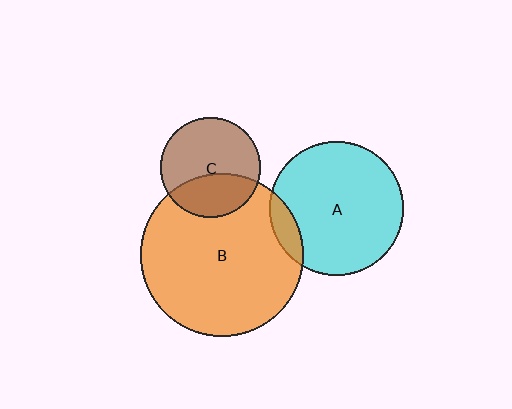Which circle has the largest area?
Circle B (orange).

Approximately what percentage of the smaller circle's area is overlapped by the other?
Approximately 10%.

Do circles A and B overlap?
Yes.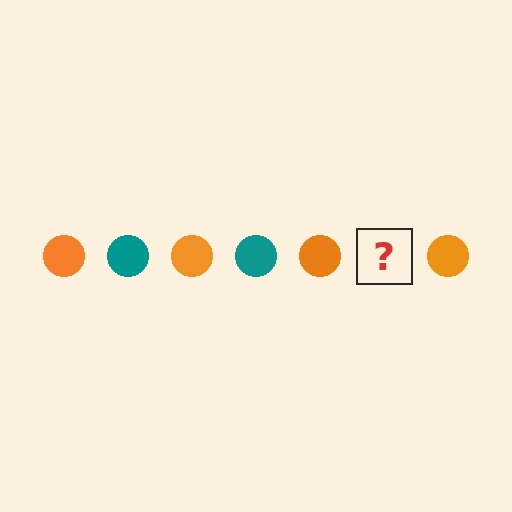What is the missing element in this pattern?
The missing element is a teal circle.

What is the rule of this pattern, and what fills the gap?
The rule is that the pattern cycles through orange, teal circles. The gap should be filled with a teal circle.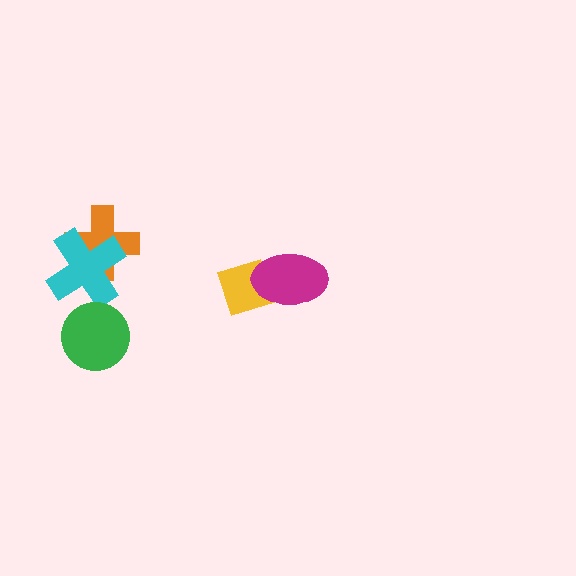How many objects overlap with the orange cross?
1 object overlaps with the orange cross.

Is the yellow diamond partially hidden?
Yes, it is partially covered by another shape.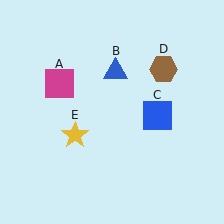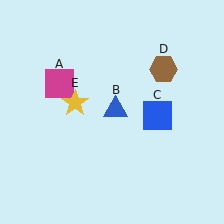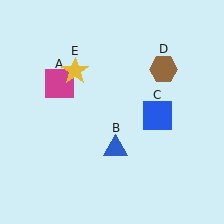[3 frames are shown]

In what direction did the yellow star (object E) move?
The yellow star (object E) moved up.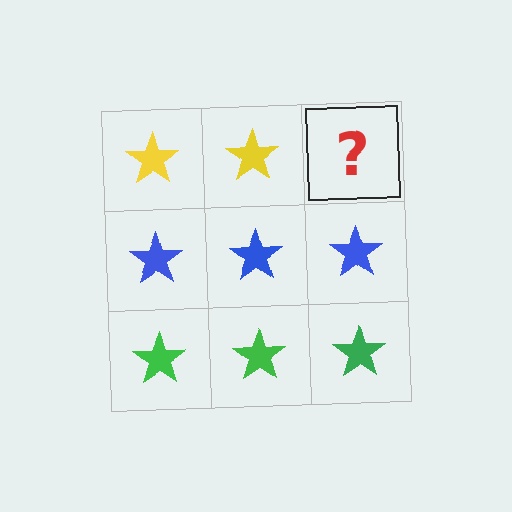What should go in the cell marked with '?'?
The missing cell should contain a yellow star.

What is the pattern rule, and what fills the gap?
The rule is that each row has a consistent color. The gap should be filled with a yellow star.